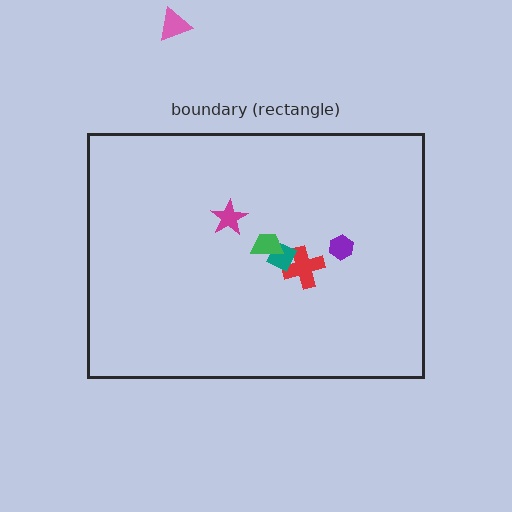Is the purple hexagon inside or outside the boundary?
Inside.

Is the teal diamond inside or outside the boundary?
Inside.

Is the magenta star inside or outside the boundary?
Inside.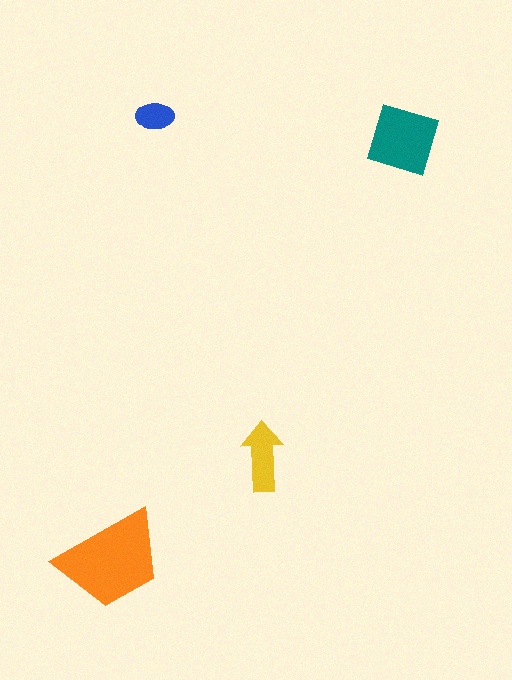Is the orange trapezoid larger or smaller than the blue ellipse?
Larger.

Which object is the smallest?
The blue ellipse.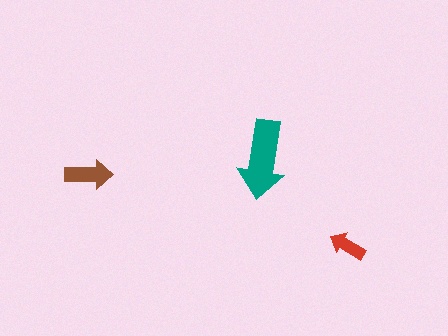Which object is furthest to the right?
The red arrow is rightmost.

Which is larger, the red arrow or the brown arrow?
The brown one.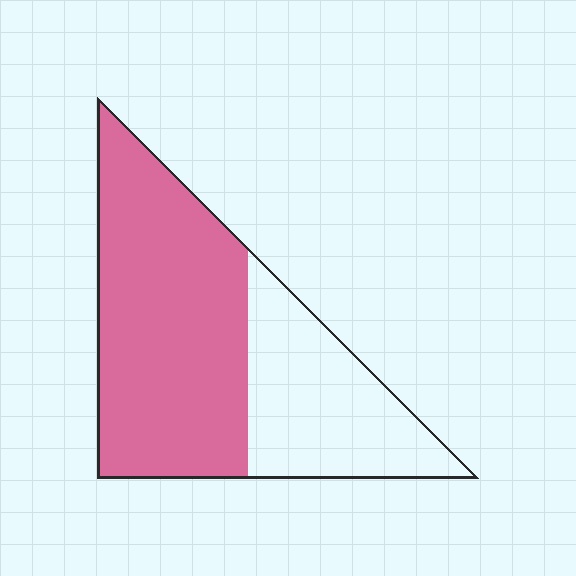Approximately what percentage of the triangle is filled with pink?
Approximately 65%.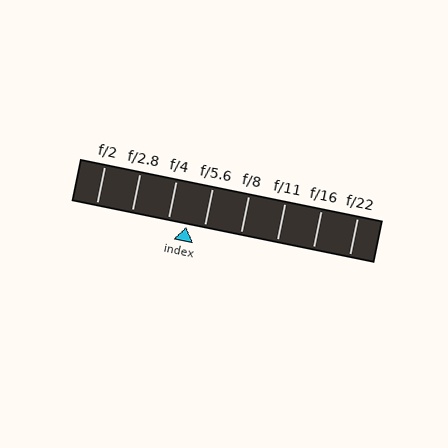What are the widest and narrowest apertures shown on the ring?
The widest aperture shown is f/2 and the narrowest is f/22.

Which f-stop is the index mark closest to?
The index mark is closest to f/5.6.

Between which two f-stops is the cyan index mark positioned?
The index mark is between f/4 and f/5.6.